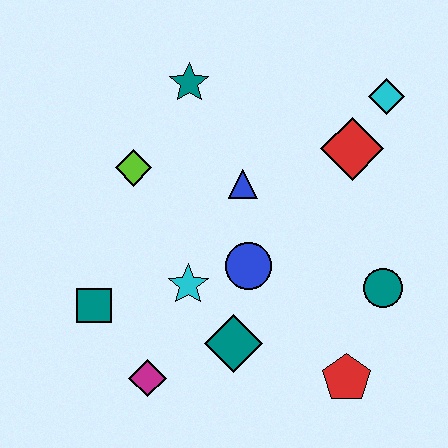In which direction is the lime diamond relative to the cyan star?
The lime diamond is above the cyan star.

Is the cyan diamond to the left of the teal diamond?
No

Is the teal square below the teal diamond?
No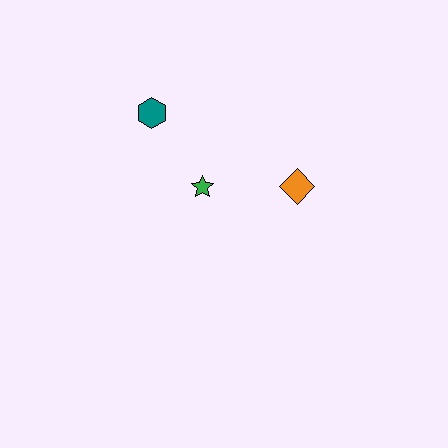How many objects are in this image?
There are 3 objects.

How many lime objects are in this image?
There are no lime objects.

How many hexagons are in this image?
There is 1 hexagon.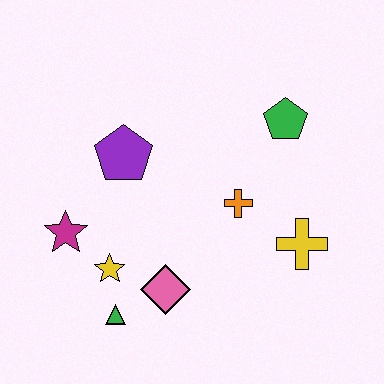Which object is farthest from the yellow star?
The green pentagon is farthest from the yellow star.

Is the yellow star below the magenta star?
Yes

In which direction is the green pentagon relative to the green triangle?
The green pentagon is above the green triangle.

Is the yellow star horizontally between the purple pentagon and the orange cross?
No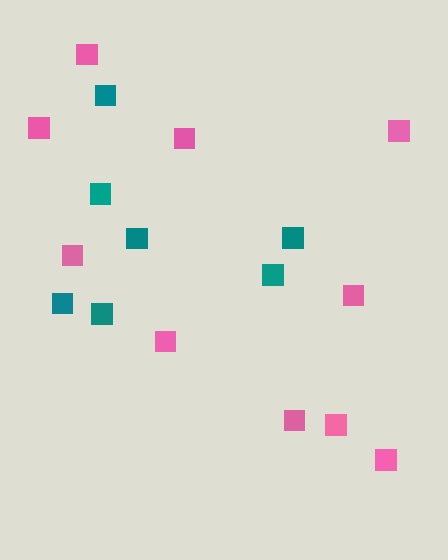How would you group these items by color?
There are 2 groups: one group of teal squares (7) and one group of pink squares (10).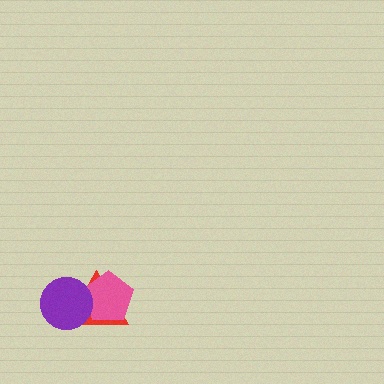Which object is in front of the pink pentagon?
The purple circle is in front of the pink pentagon.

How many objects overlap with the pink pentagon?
2 objects overlap with the pink pentagon.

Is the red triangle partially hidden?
Yes, it is partially covered by another shape.